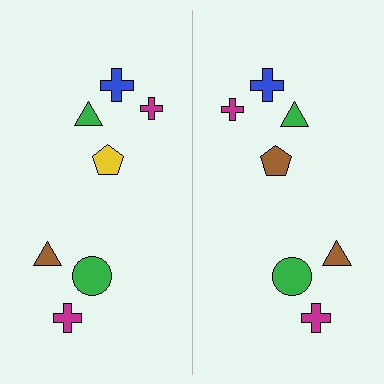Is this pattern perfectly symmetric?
No, the pattern is not perfectly symmetric. The brown pentagon on the right side breaks the symmetry — its mirror counterpart is yellow.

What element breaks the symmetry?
The brown pentagon on the right side breaks the symmetry — its mirror counterpart is yellow.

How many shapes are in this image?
There are 14 shapes in this image.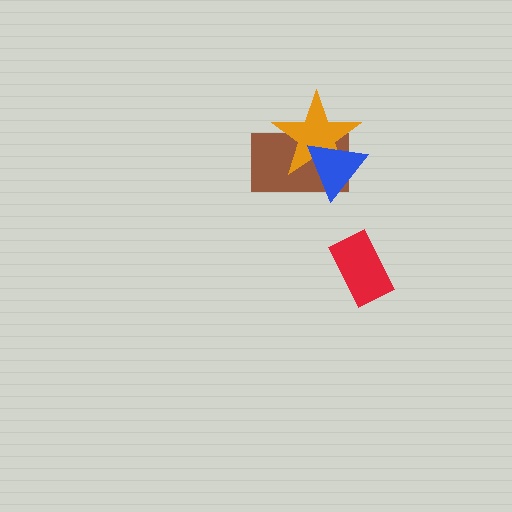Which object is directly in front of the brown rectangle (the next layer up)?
The orange star is directly in front of the brown rectangle.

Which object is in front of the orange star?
The blue triangle is in front of the orange star.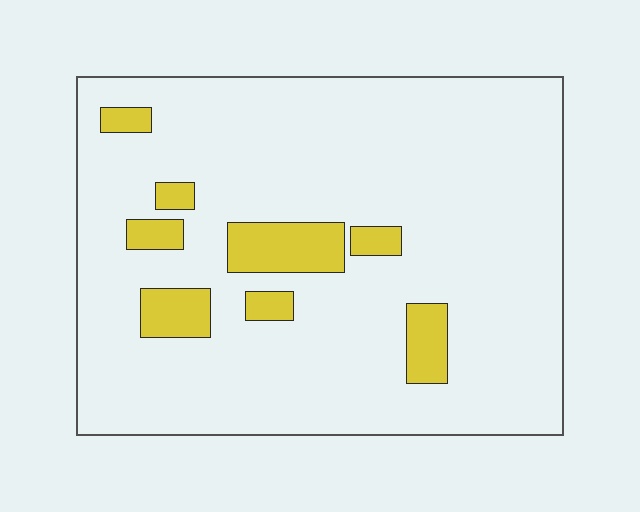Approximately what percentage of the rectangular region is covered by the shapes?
Approximately 10%.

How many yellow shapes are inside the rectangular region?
8.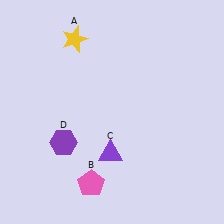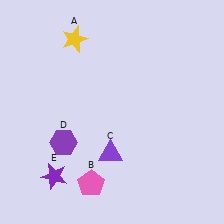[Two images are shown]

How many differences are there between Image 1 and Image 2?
There is 1 difference between the two images.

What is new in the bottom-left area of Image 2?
A purple star (E) was added in the bottom-left area of Image 2.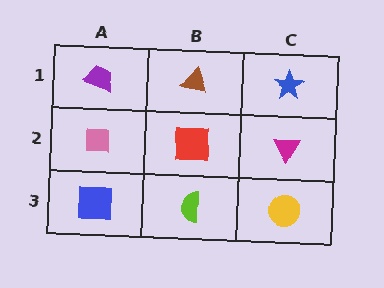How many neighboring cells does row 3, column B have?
3.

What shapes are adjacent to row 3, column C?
A magenta triangle (row 2, column C), a lime semicircle (row 3, column B).